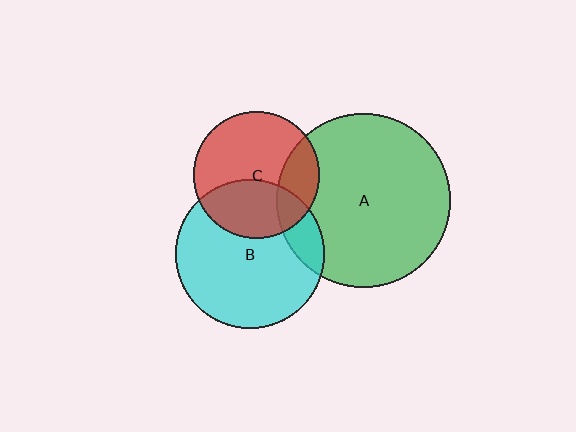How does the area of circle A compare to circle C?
Approximately 1.9 times.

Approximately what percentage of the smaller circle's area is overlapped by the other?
Approximately 15%.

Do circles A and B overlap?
Yes.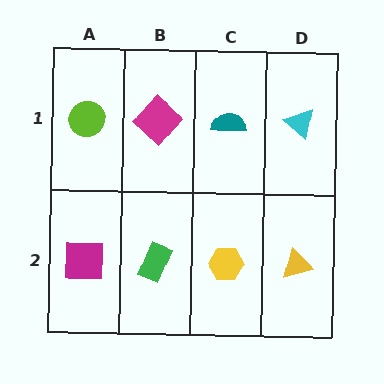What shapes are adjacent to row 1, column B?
A green rectangle (row 2, column B), a lime circle (row 1, column A), a teal semicircle (row 1, column C).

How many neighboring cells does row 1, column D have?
2.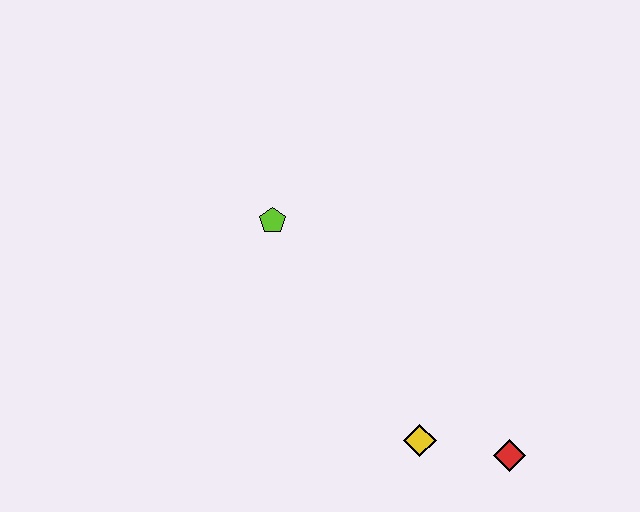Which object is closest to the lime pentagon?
The yellow diamond is closest to the lime pentagon.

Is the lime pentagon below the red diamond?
No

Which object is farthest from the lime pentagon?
The red diamond is farthest from the lime pentagon.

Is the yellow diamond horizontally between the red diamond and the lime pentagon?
Yes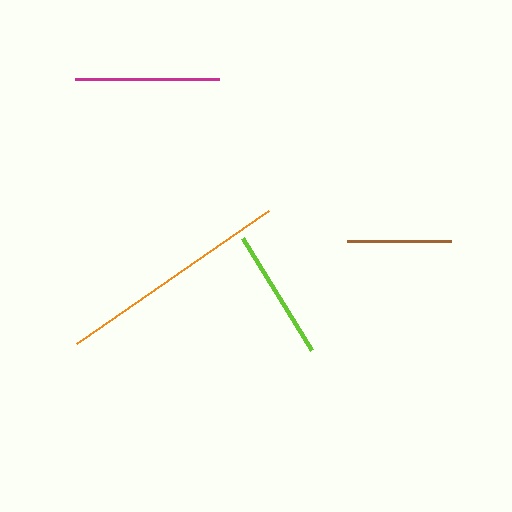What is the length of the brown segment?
The brown segment is approximately 103 pixels long.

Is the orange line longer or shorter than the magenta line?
The orange line is longer than the magenta line.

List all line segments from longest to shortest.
From longest to shortest: orange, magenta, lime, brown.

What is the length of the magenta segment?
The magenta segment is approximately 143 pixels long.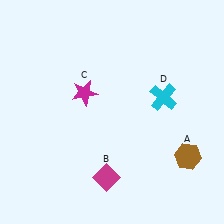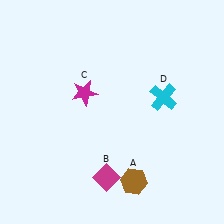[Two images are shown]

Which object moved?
The brown hexagon (A) moved left.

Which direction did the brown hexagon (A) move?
The brown hexagon (A) moved left.